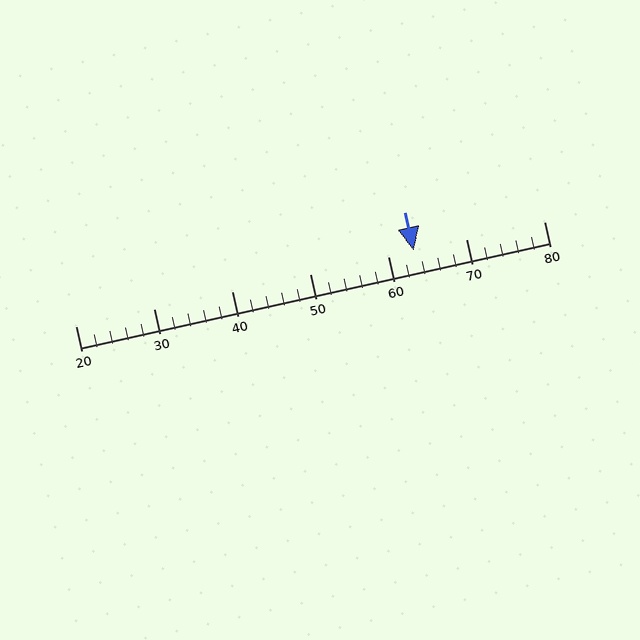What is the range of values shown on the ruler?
The ruler shows values from 20 to 80.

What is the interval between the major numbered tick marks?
The major tick marks are spaced 10 units apart.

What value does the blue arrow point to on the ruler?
The blue arrow points to approximately 63.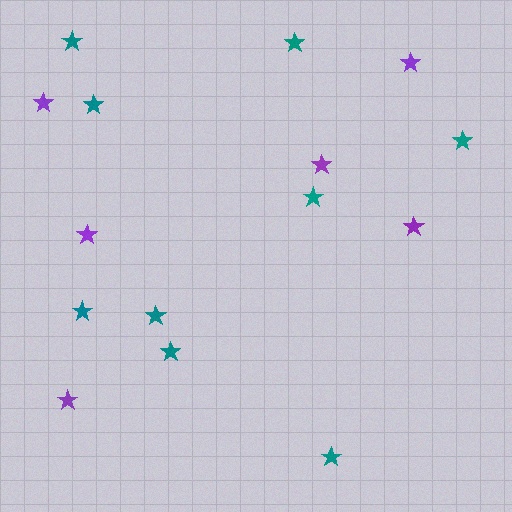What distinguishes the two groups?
There are 2 groups: one group of purple stars (6) and one group of teal stars (9).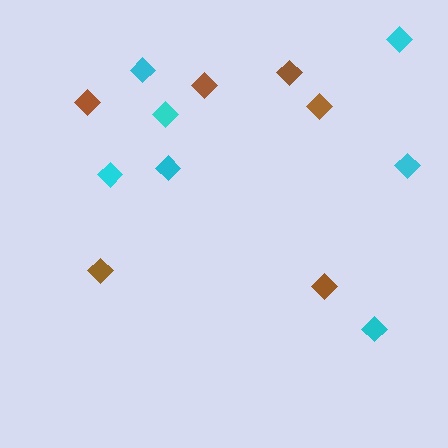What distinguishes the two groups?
There are 2 groups: one group of brown diamonds (6) and one group of cyan diamonds (7).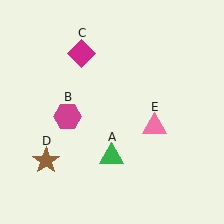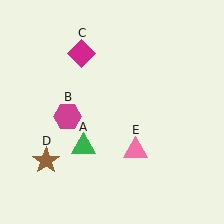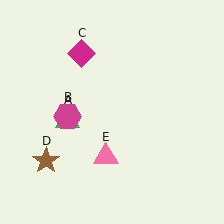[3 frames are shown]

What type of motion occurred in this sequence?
The green triangle (object A), pink triangle (object E) rotated clockwise around the center of the scene.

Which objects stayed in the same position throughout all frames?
Magenta hexagon (object B) and magenta diamond (object C) and brown star (object D) remained stationary.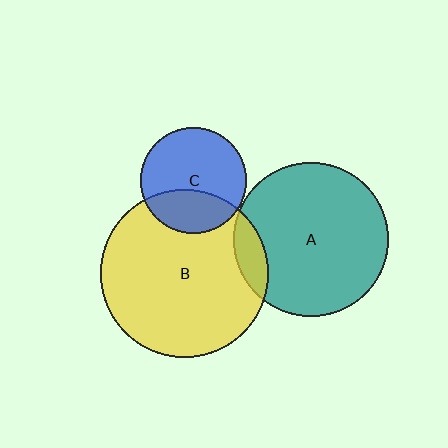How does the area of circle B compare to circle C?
Approximately 2.5 times.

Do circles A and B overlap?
Yes.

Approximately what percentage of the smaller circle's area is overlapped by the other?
Approximately 10%.